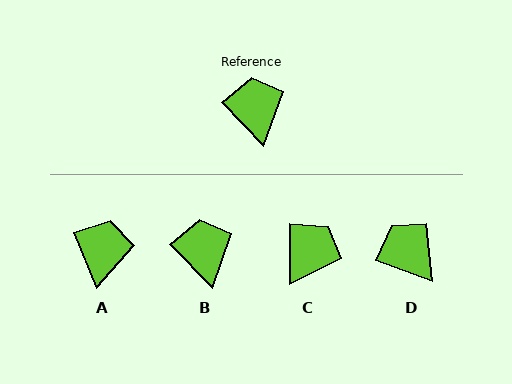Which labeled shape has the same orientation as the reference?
B.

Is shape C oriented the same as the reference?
No, it is off by about 44 degrees.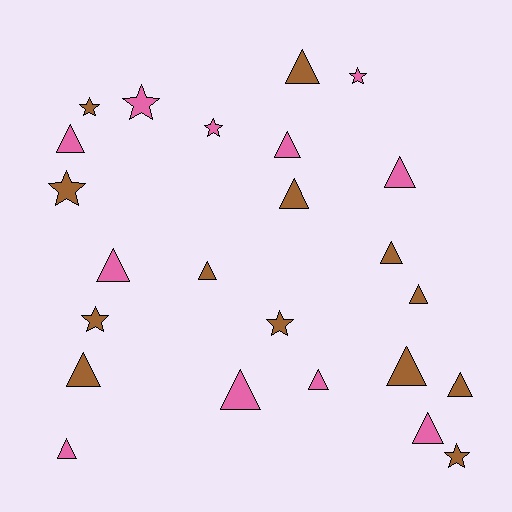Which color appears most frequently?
Brown, with 13 objects.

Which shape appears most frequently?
Triangle, with 16 objects.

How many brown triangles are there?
There are 8 brown triangles.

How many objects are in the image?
There are 24 objects.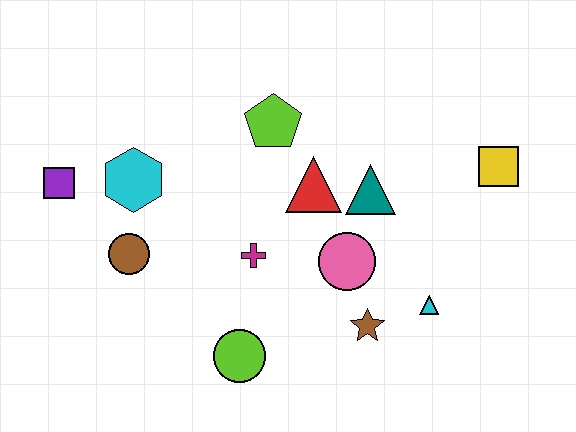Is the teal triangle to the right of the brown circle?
Yes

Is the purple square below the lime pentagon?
Yes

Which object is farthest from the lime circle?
The yellow square is farthest from the lime circle.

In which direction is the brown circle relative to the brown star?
The brown circle is to the left of the brown star.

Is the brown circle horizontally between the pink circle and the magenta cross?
No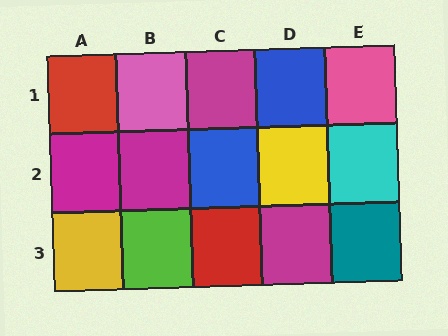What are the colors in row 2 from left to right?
Magenta, magenta, blue, yellow, cyan.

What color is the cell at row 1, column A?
Red.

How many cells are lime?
1 cell is lime.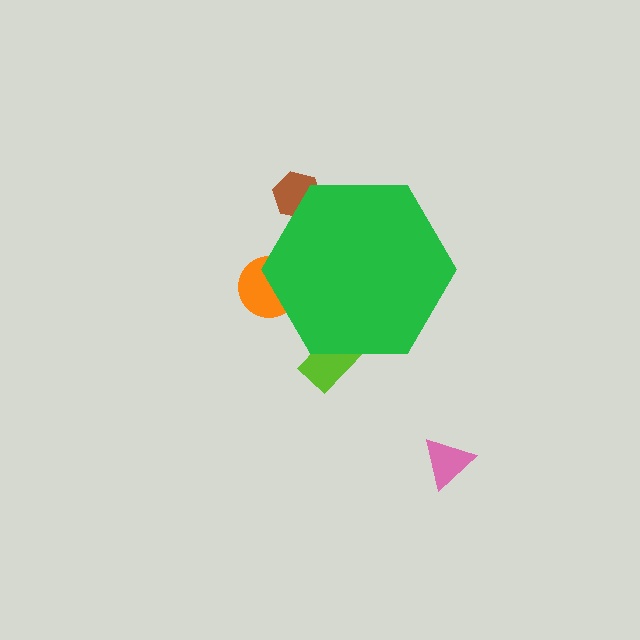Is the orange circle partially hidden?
Yes, the orange circle is partially hidden behind the green hexagon.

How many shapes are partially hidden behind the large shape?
3 shapes are partially hidden.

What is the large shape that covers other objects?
A green hexagon.